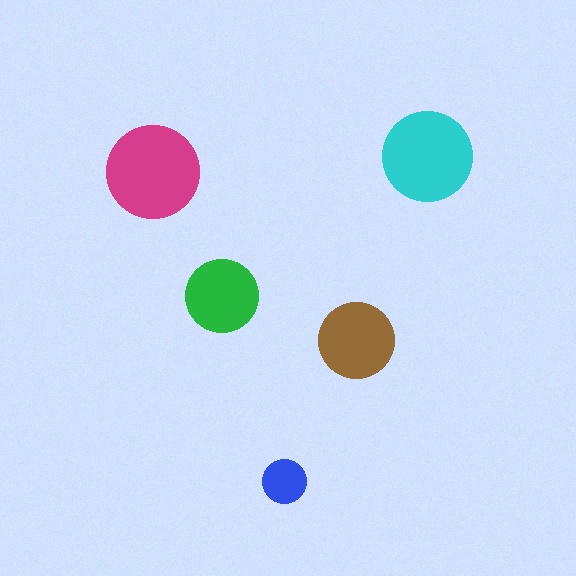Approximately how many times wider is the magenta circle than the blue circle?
About 2 times wider.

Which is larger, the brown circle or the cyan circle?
The cyan one.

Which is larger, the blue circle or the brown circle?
The brown one.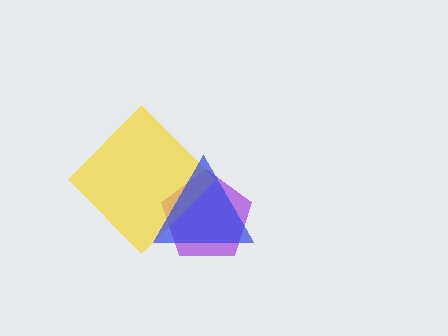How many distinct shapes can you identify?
There are 3 distinct shapes: a purple pentagon, a yellow diamond, a blue triangle.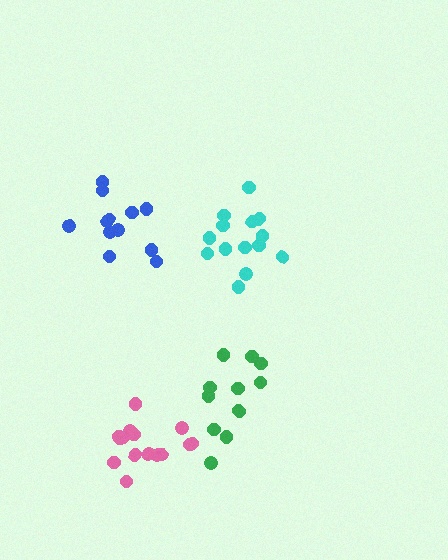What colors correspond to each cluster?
The clusters are colored: cyan, green, pink, blue.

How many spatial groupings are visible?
There are 4 spatial groupings.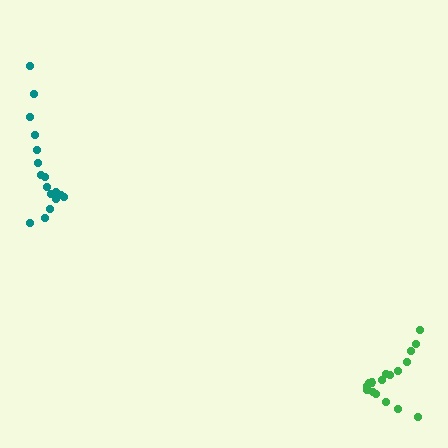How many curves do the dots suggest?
There are 2 distinct paths.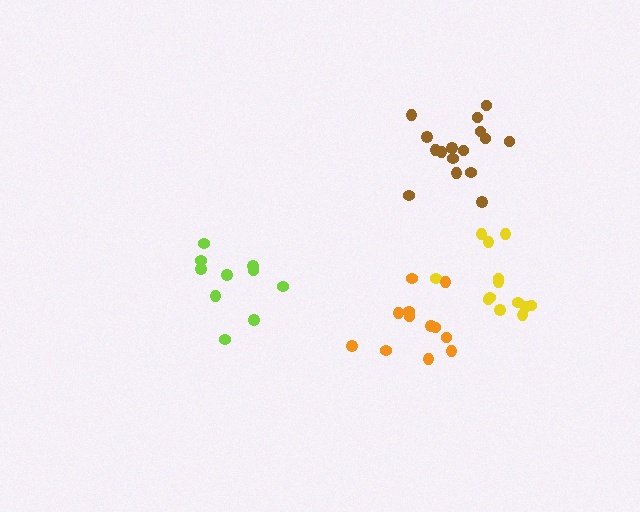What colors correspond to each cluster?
The clusters are colored: yellow, lime, orange, brown.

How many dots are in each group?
Group 1: 13 dots, Group 2: 10 dots, Group 3: 12 dots, Group 4: 16 dots (51 total).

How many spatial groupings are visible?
There are 4 spatial groupings.